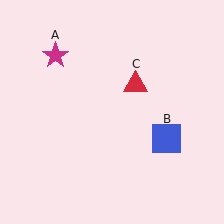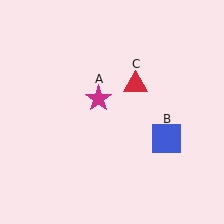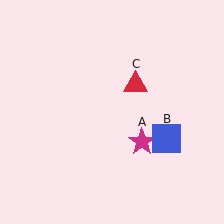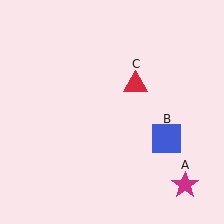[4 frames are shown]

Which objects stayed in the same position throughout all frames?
Blue square (object B) and red triangle (object C) remained stationary.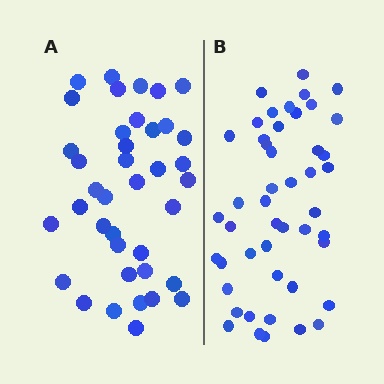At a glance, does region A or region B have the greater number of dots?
Region B (the right region) has more dots.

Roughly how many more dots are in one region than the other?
Region B has roughly 8 or so more dots than region A.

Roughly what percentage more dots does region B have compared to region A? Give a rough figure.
About 20% more.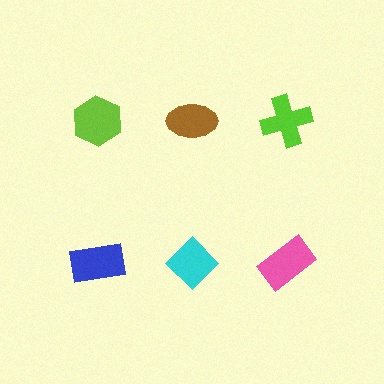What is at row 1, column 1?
A lime hexagon.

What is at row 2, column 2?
A cyan diamond.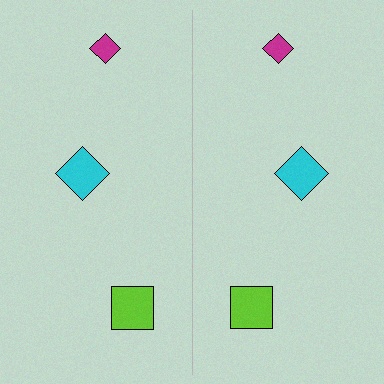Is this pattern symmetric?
Yes, this pattern has bilateral (reflection) symmetry.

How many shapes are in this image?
There are 6 shapes in this image.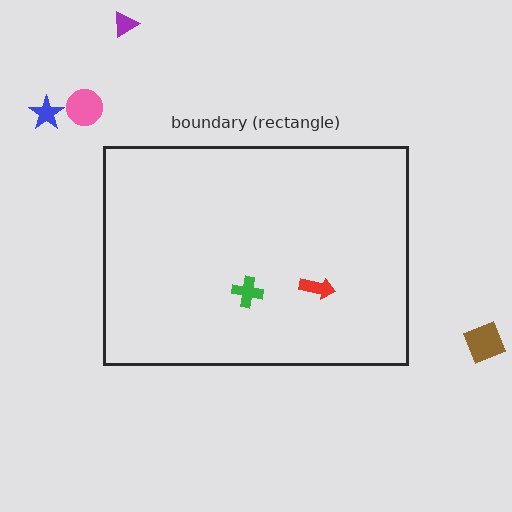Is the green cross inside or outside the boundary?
Inside.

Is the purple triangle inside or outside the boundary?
Outside.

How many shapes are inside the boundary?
2 inside, 4 outside.